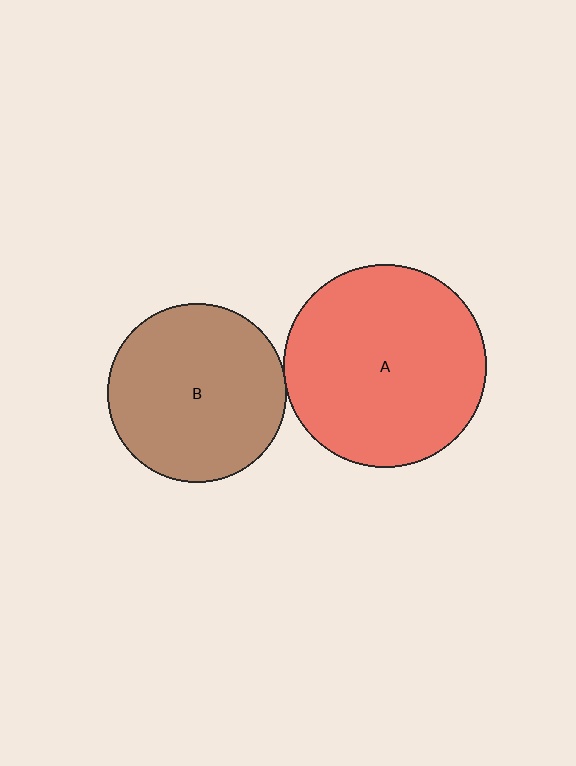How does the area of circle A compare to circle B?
Approximately 1.3 times.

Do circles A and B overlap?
Yes.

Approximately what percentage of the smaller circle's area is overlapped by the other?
Approximately 5%.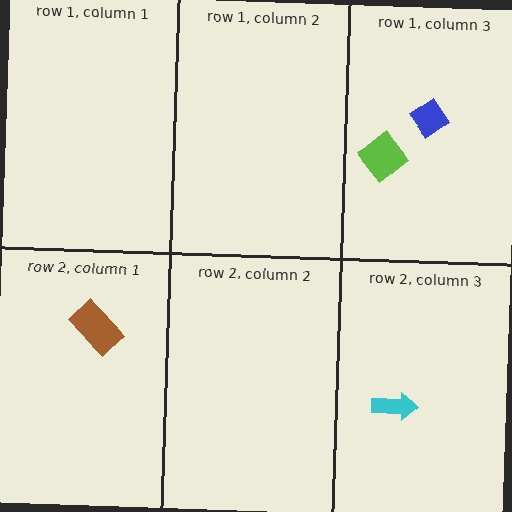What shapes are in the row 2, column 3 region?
The cyan arrow.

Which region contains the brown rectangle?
The row 2, column 1 region.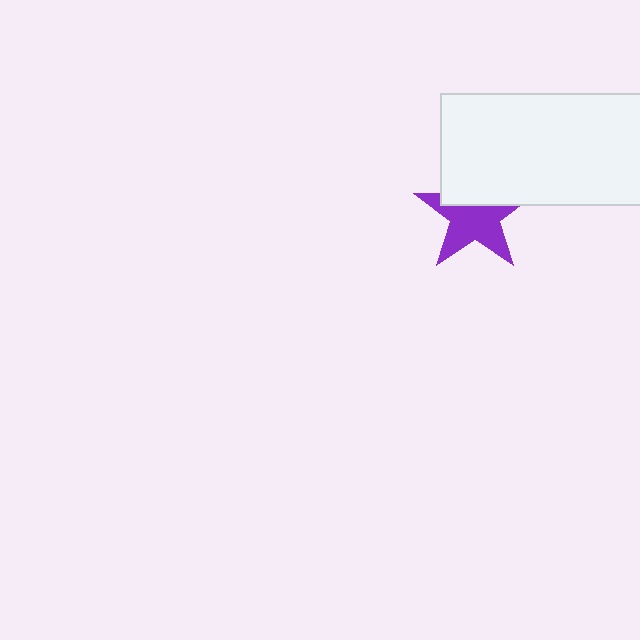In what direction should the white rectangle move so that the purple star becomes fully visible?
The white rectangle should move up. That is the shortest direction to clear the overlap and leave the purple star fully visible.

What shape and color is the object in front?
The object in front is a white rectangle.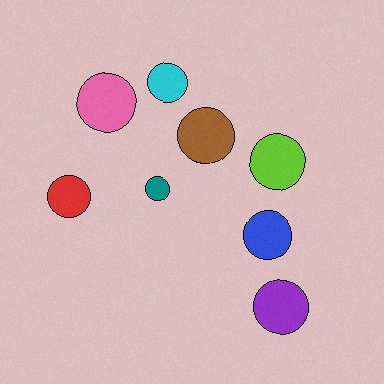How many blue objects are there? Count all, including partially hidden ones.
There is 1 blue object.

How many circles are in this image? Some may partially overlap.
There are 8 circles.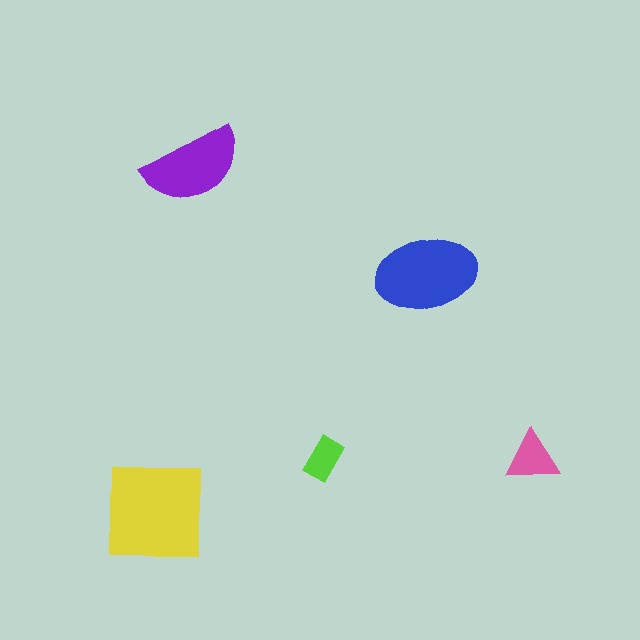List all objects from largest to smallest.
The yellow square, the blue ellipse, the purple semicircle, the pink triangle, the lime rectangle.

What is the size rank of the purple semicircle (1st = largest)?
3rd.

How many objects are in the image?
There are 5 objects in the image.